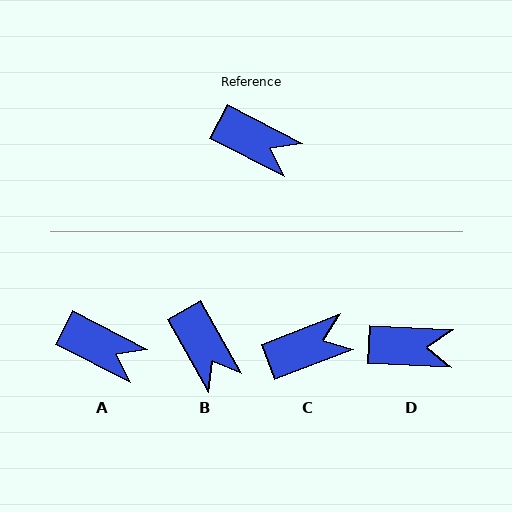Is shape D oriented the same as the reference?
No, it is off by about 25 degrees.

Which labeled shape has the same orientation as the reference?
A.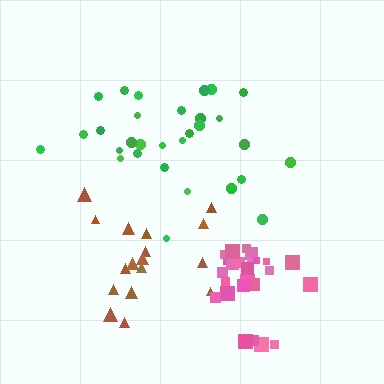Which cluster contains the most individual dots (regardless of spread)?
Green (30).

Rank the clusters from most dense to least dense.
pink, brown, green.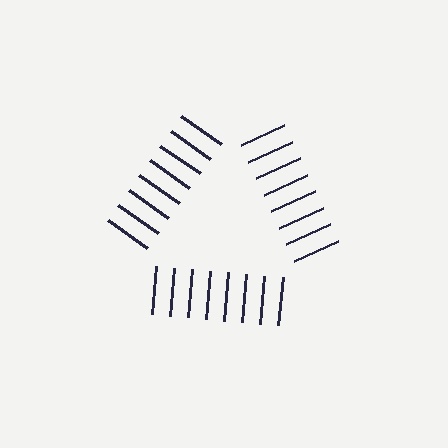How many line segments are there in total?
24 — 8 along each of the 3 edges.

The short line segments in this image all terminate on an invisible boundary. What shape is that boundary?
An illusory triangle — the line segments terminate on its edges but no continuous stroke is drawn.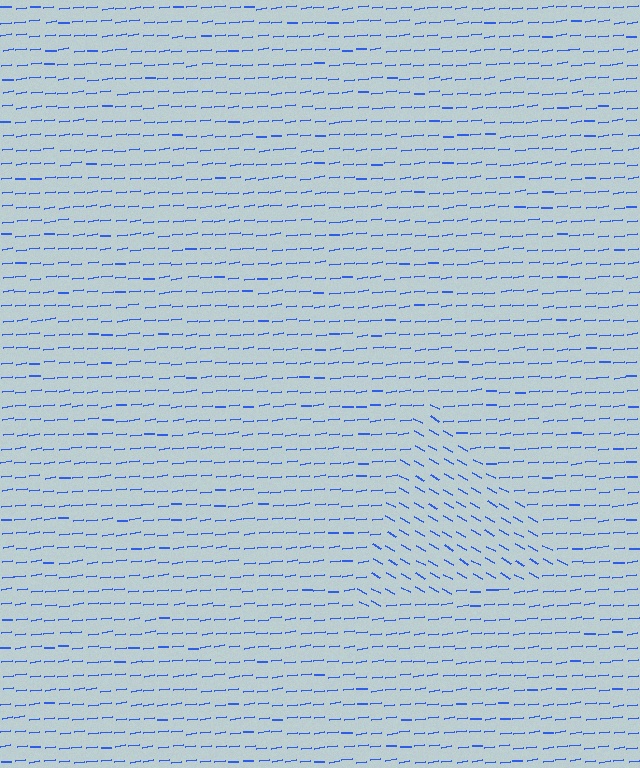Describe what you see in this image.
The image is filled with small blue line segments. A triangle region in the image has lines oriented differently from the surrounding lines, creating a visible texture boundary.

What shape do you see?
I see a triangle.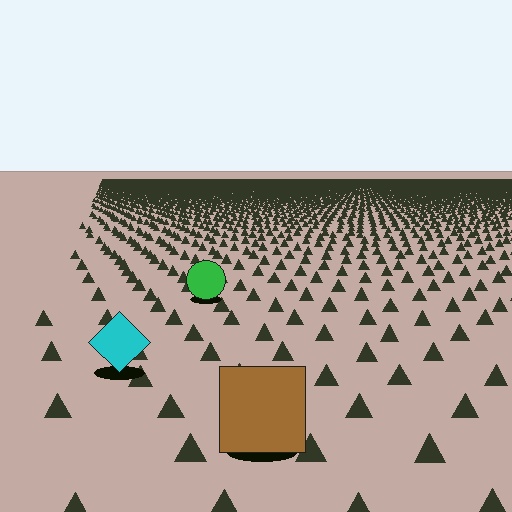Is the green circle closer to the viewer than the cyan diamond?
No. The cyan diamond is closer — you can tell from the texture gradient: the ground texture is coarser near it.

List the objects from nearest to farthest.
From nearest to farthest: the brown square, the cyan diamond, the green circle.